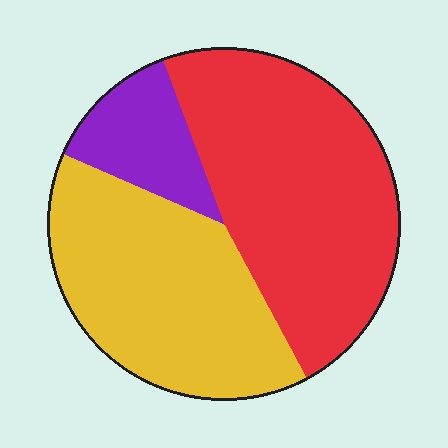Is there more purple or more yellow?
Yellow.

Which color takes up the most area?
Red, at roughly 50%.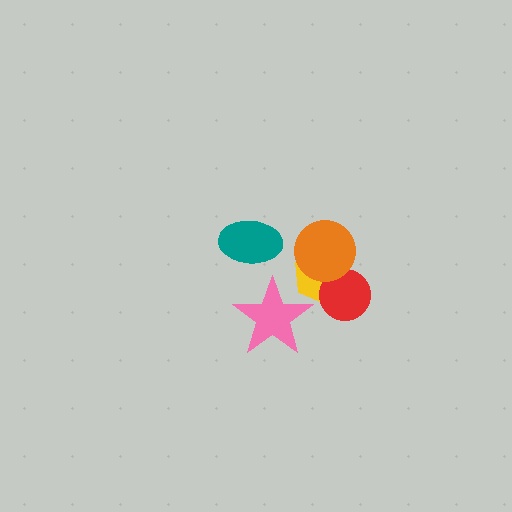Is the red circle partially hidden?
Yes, it is partially covered by another shape.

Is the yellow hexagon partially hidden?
Yes, it is partially covered by another shape.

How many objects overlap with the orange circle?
2 objects overlap with the orange circle.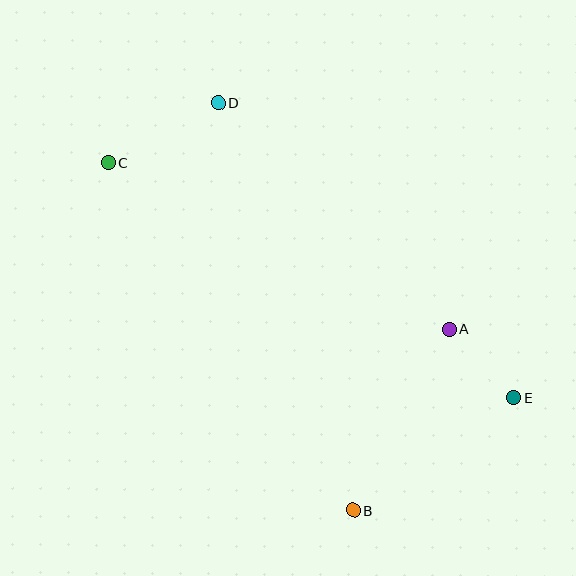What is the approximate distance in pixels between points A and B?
The distance between A and B is approximately 205 pixels.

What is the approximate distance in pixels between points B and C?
The distance between B and C is approximately 426 pixels.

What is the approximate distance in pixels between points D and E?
The distance between D and E is approximately 417 pixels.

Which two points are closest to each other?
Points A and E are closest to each other.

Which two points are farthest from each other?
Points C and E are farthest from each other.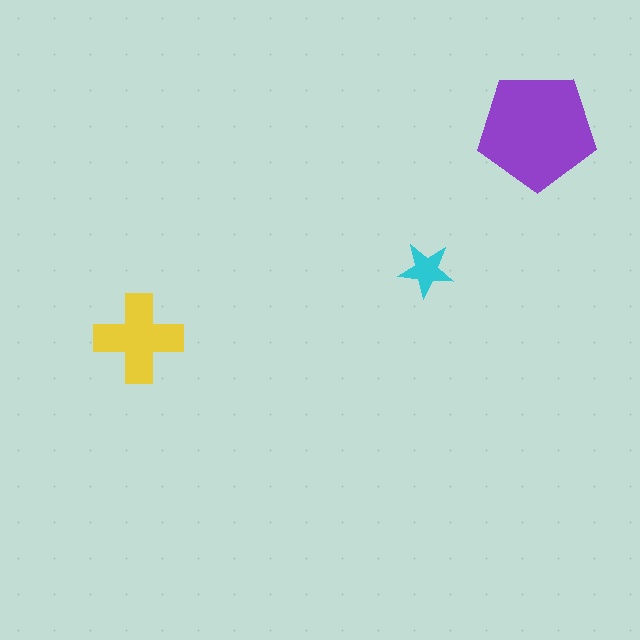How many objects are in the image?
There are 3 objects in the image.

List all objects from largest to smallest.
The purple pentagon, the yellow cross, the cyan star.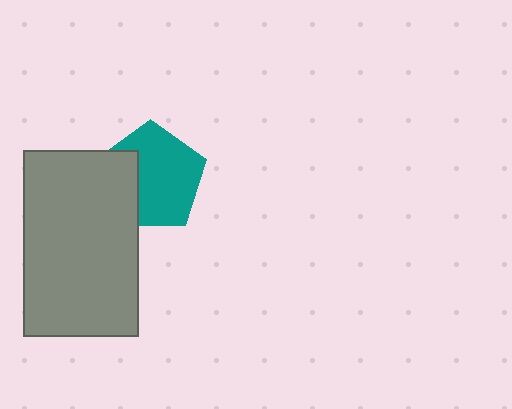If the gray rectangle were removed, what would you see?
You would see the complete teal pentagon.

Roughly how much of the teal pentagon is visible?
Most of it is visible (roughly 68%).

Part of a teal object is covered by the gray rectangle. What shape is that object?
It is a pentagon.